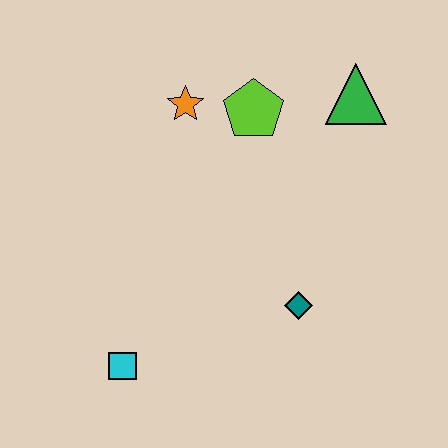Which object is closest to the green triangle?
The lime pentagon is closest to the green triangle.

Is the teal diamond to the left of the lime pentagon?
No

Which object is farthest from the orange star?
The cyan square is farthest from the orange star.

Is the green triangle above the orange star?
Yes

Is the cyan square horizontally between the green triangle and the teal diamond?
No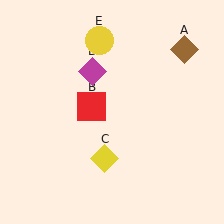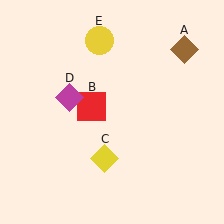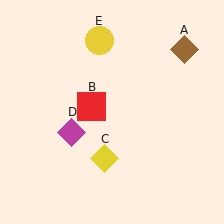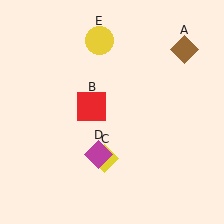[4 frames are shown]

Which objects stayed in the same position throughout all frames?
Brown diamond (object A) and red square (object B) and yellow diamond (object C) and yellow circle (object E) remained stationary.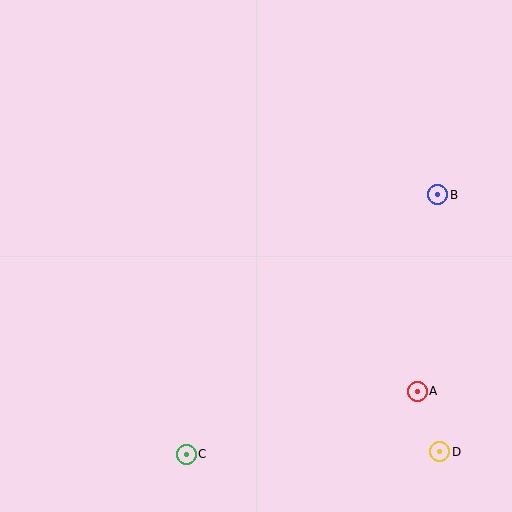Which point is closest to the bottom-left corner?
Point C is closest to the bottom-left corner.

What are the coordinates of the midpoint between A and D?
The midpoint between A and D is at (428, 421).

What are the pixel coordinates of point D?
Point D is at (440, 452).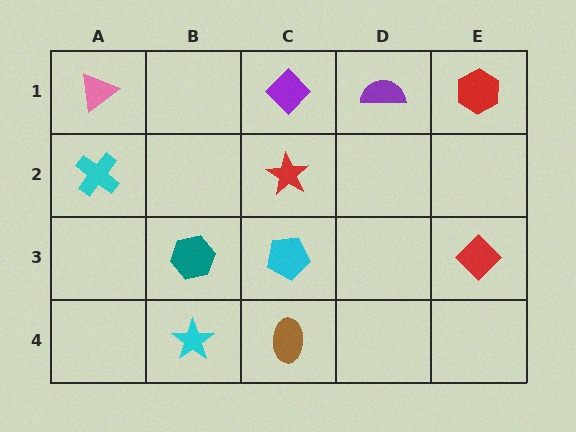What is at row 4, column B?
A cyan star.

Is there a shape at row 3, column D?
No, that cell is empty.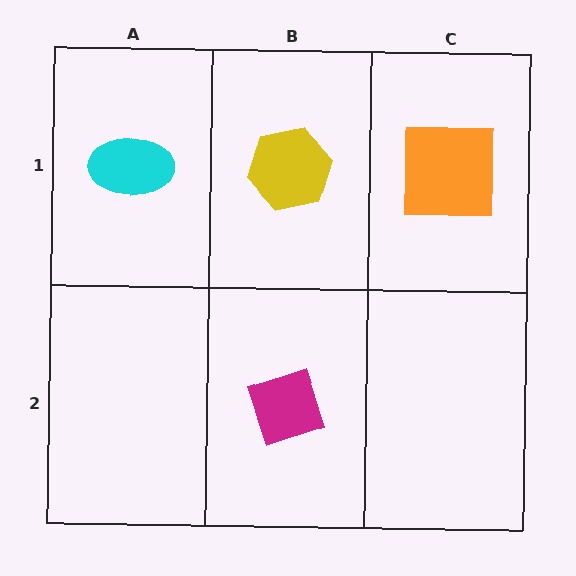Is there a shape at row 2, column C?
No, that cell is empty.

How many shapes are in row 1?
3 shapes.